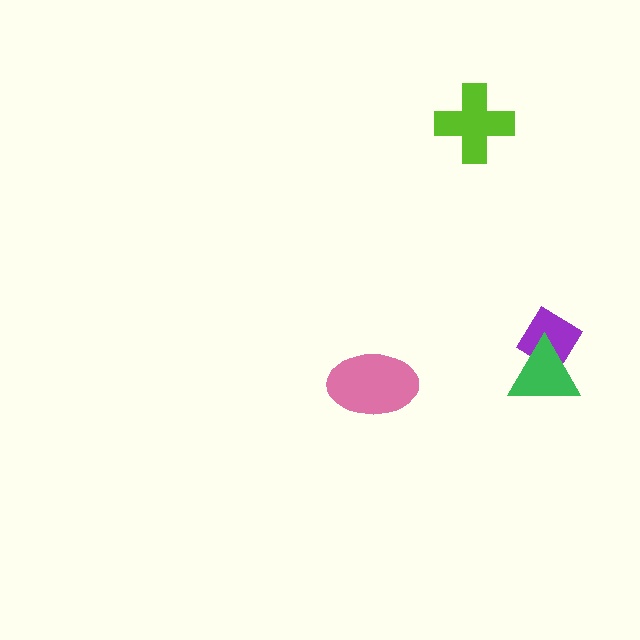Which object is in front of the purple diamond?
The green triangle is in front of the purple diamond.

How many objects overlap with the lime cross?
0 objects overlap with the lime cross.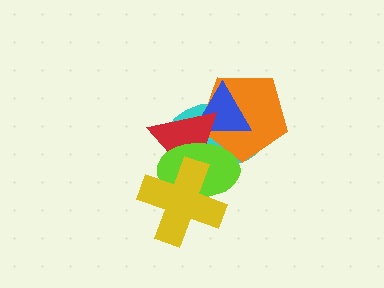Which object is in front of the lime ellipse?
The yellow cross is in front of the lime ellipse.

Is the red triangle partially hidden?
Yes, it is partially covered by another shape.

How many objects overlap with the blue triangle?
4 objects overlap with the blue triangle.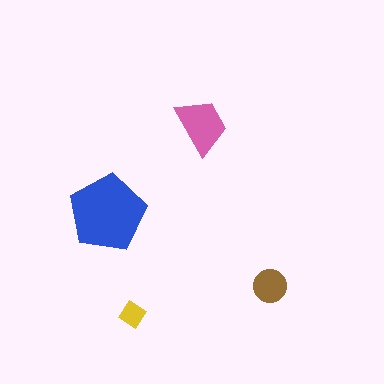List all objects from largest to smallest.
The blue pentagon, the pink trapezoid, the brown circle, the yellow diamond.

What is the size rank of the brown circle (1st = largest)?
3rd.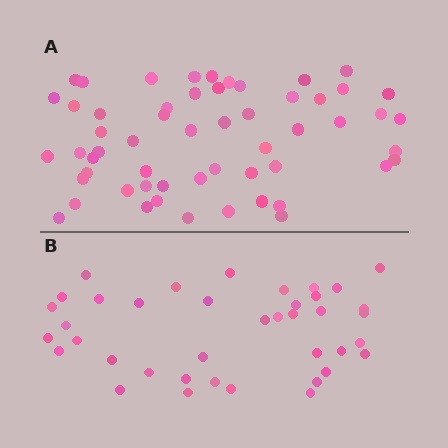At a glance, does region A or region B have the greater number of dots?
Region A (the top region) has more dots.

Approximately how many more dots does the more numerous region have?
Region A has approximately 15 more dots than region B.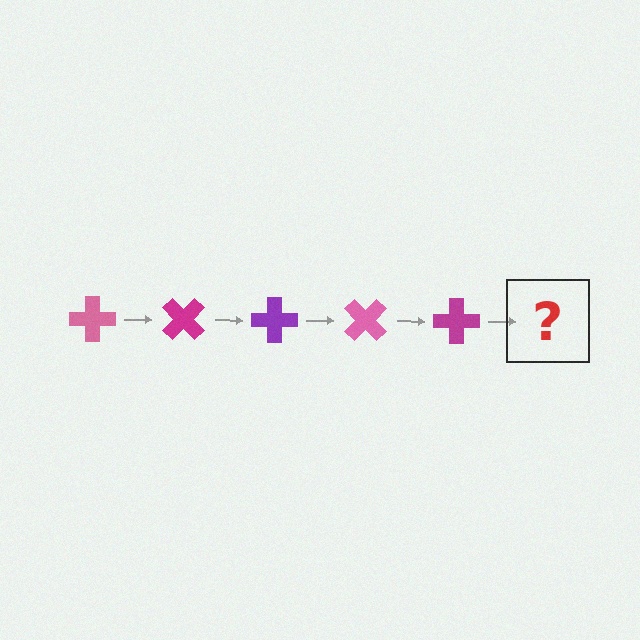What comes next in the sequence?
The next element should be a purple cross, rotated 225 degrees from the start.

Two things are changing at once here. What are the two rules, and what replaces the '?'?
The two rules are that it rotates 45 degrees each step and the color cycles through pink, magenta, and purple. The '?' should be a purple cross, rotated 225 degrees from the start.